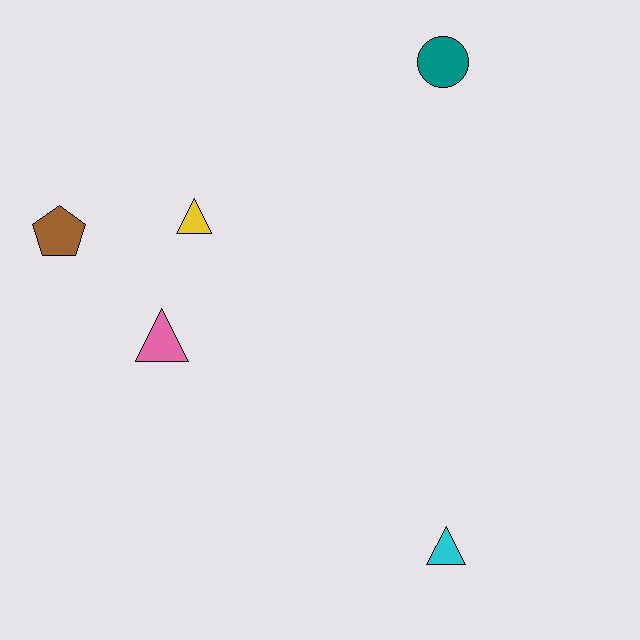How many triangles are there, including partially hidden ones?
There are 3 triangles.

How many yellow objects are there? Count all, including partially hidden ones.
There is 1 yellow object.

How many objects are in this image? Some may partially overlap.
There are 5 objects.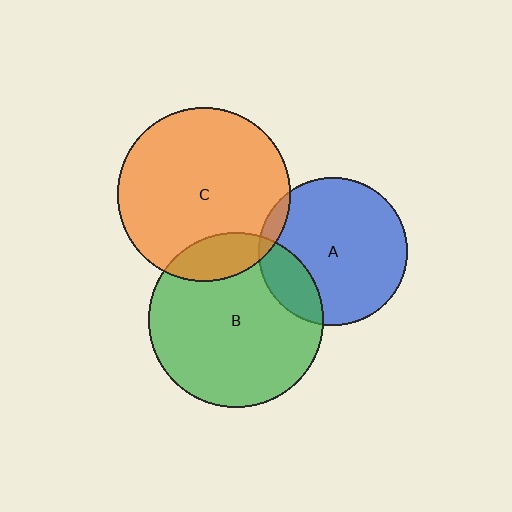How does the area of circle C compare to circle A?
Approximately 1.4 times.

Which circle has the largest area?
Circle B (green).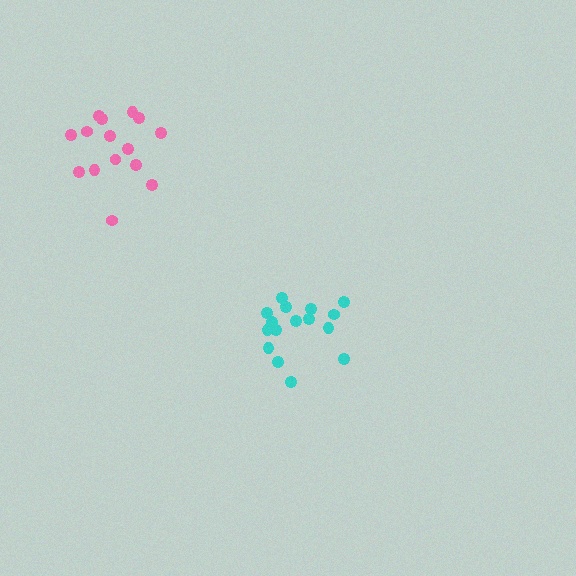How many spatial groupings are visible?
There are 2 spatial groupings.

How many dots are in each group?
Group 1: 16 dots, Group 2: 15 dots (31 total).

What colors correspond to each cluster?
The clusters are colored: cyan, pink.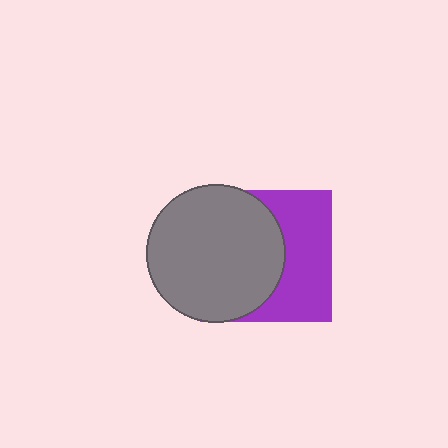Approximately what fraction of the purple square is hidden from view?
Roughly 56% of the purple square is hidden behind the gray circle.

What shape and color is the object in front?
The object in front is a gray circle.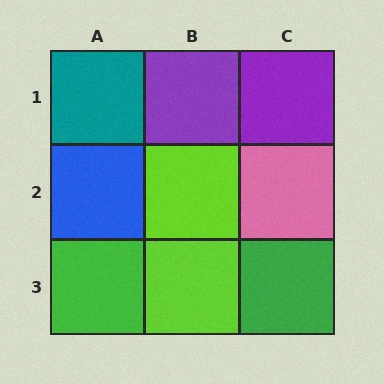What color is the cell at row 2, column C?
Pink.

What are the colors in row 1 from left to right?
Teal, purple, purple.